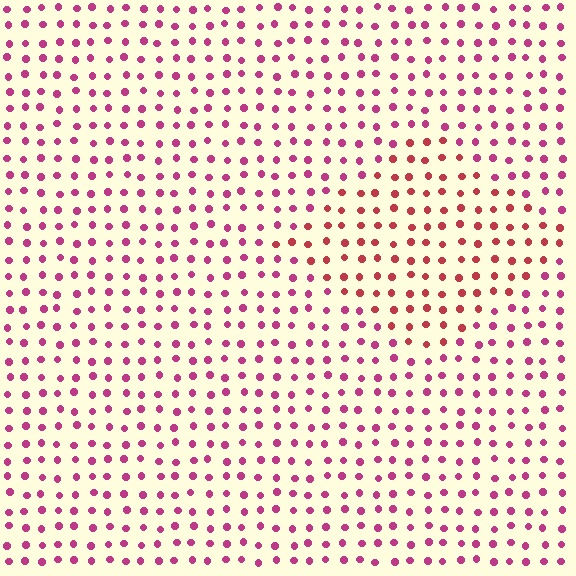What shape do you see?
I see a diamond.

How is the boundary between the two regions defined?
The boundary is defined purely by a slight shift in hue (about 28 degrees). Spacing, size, and orientation are identical on both sides.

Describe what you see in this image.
The image is filled with small magenta elements in a uniform arrangement. A diamond-shaped region is visible where the elements are tinted to a slightly different hue, forming a subtle color boundary.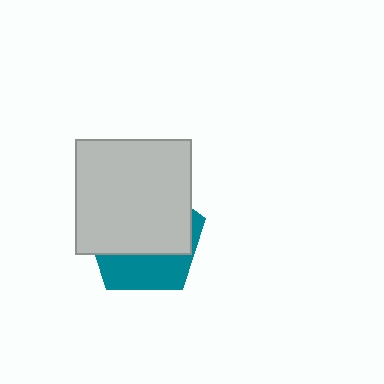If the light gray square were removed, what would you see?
You would see the complete teal pentagon.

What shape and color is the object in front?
The object in front is a light gray square.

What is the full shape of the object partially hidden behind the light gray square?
The partially hidden object is a teal pentagon.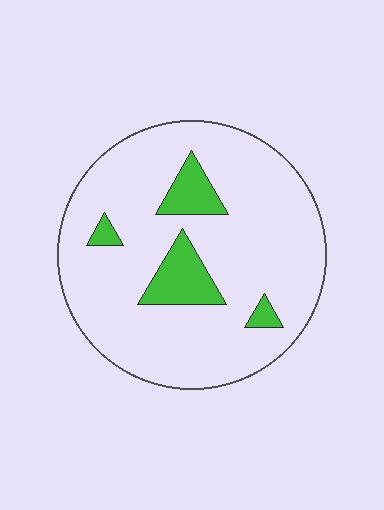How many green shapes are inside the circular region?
4.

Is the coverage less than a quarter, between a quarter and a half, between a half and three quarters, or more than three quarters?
Less than a quarter.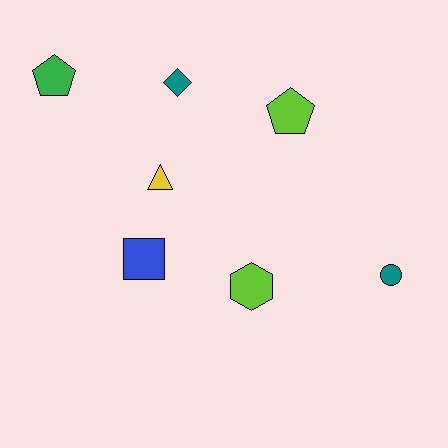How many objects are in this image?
There are 7 objects.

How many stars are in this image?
There are no stars.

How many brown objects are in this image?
There are no brown objects.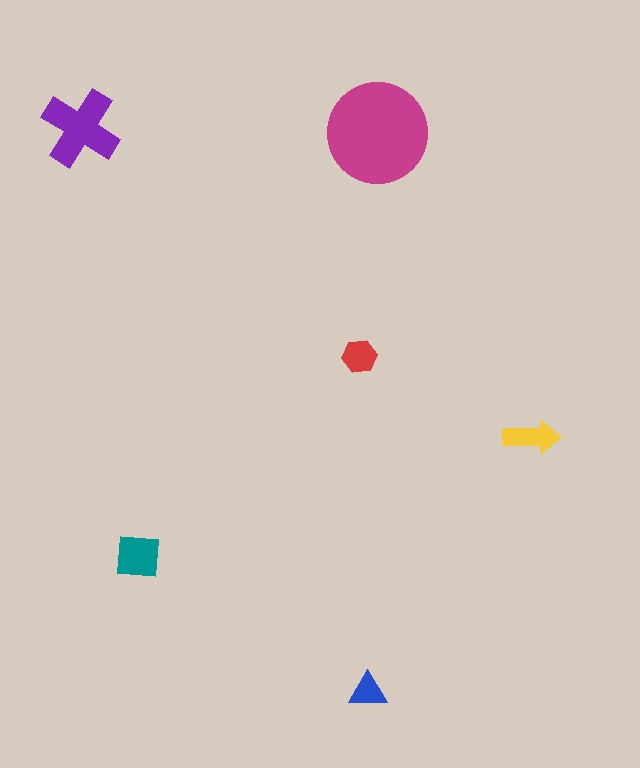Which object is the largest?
The magenta circle.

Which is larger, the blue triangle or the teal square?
The teal square.